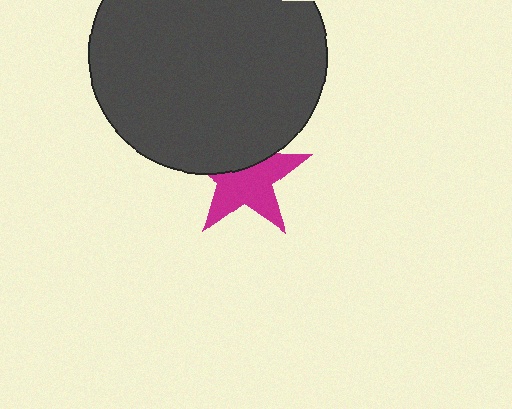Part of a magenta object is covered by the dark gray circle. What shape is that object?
It is a star.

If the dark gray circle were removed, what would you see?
You would see the complete magenta star.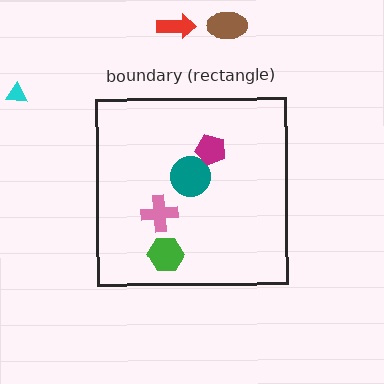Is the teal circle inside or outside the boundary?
Inside.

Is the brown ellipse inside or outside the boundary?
Outside.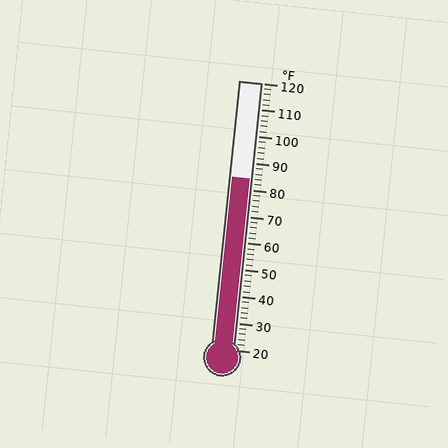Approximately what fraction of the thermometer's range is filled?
The thermometer is filled to approximately 65% of its range.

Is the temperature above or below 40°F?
The temperature is above 40°F.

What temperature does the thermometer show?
The thermometer shows approximately 84°F.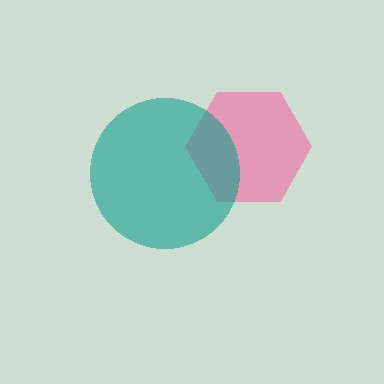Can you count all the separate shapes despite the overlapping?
Yes, there are 2 separate shapes.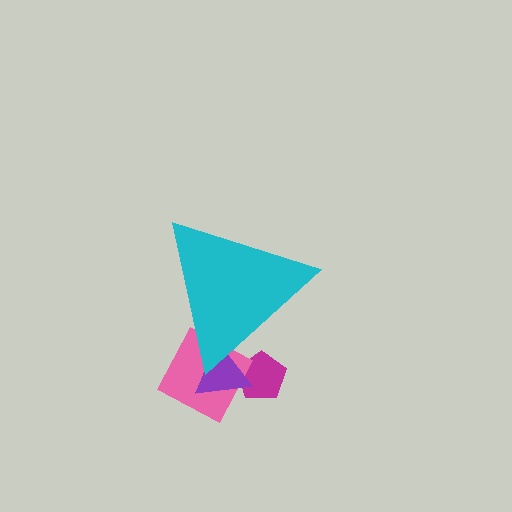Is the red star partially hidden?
Yes, the red star is partially hidden behind the cyan triangle.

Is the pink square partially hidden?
Yes, the pink square is partially hidden behind the cyan triangle.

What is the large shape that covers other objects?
A cyan triangle.